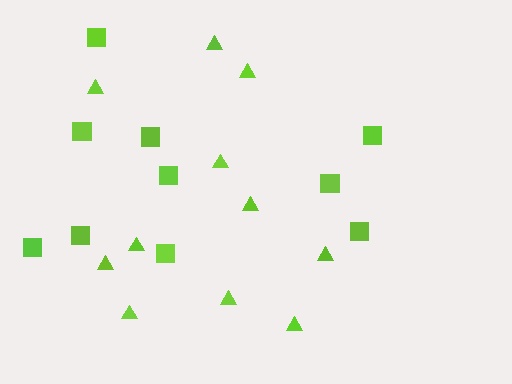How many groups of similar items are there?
There are 2 groups: one group of squares (10) and one group of triangles (11).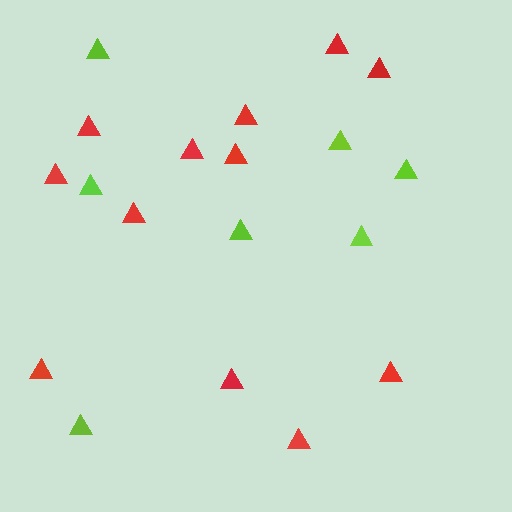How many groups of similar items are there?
There are 2 groups: one group of lime triangles (7) and one group of red triangles (12).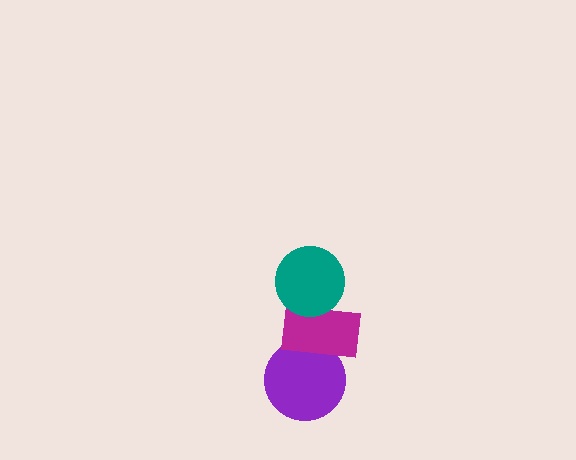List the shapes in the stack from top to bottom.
From top to bottom: the teal circle, the magenta rectangle, the purple circle.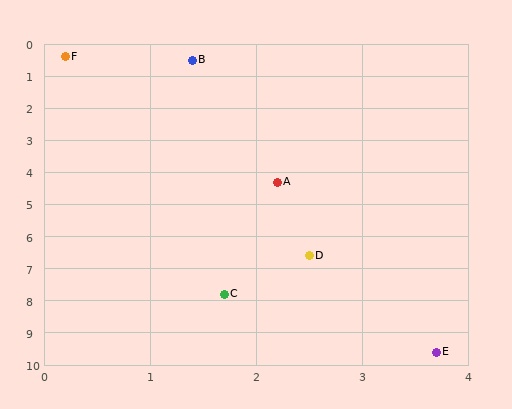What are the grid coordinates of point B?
Point B is at approximately (1.4, 0.5).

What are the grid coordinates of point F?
Point F is at approximately (0.2, 0.4).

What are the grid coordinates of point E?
Point E is at approximately (3.7, 9.6).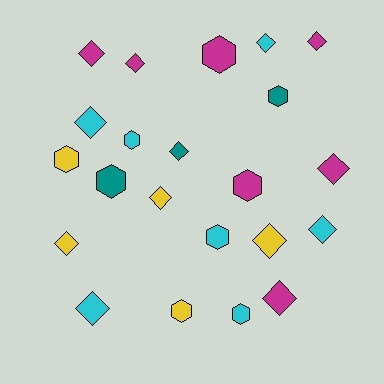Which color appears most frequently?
Magenta, with 7 objects.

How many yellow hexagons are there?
There are 2 yellow hexagons.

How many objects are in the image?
There are 22 objects.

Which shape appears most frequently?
Diamond, with 13 objects.